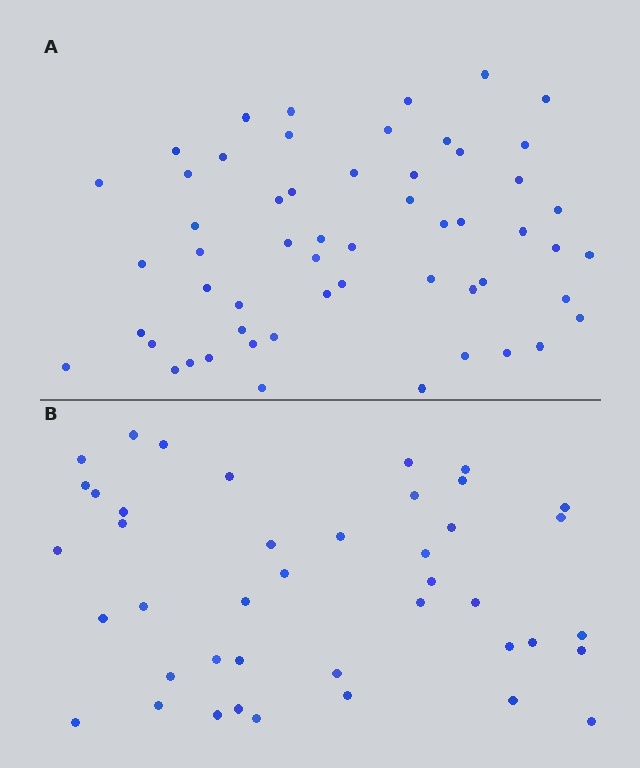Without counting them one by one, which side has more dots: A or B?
Region A (the top region) has more dots.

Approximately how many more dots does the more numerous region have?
Region A has approximately 15 more dots than region B.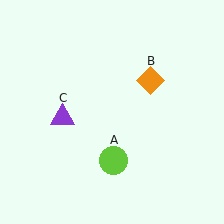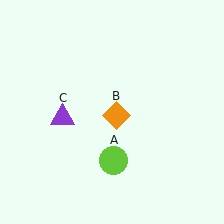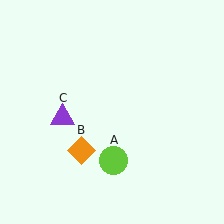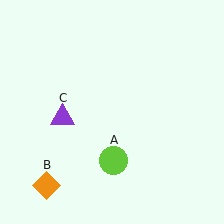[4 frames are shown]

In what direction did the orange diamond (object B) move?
The orange diamond (object B) moved down and to the left.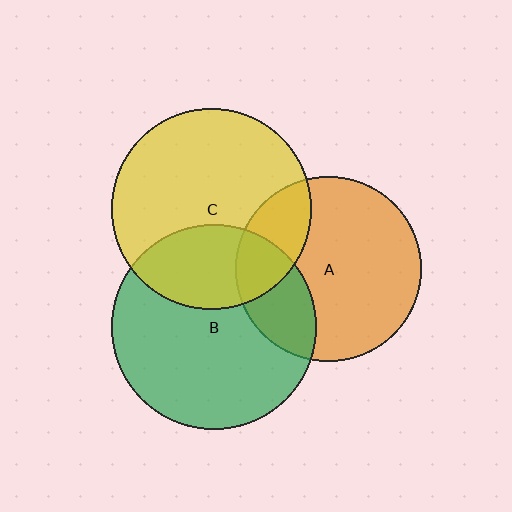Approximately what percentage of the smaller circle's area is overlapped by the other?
Approximately 30%.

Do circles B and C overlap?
Yes.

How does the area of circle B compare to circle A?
Approximately 1.2 times.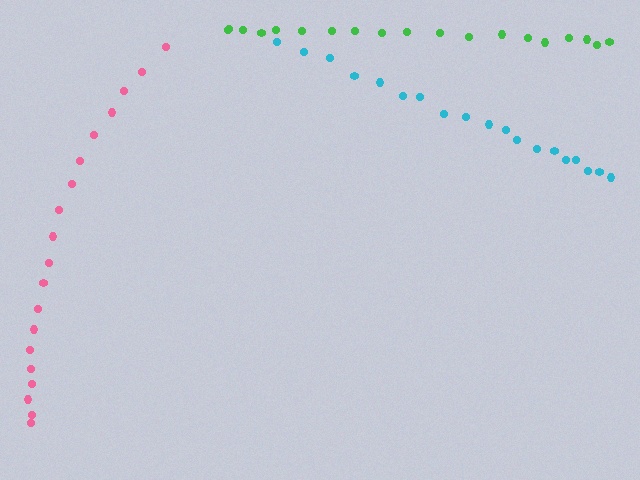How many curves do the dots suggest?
There are 3 distinct paths.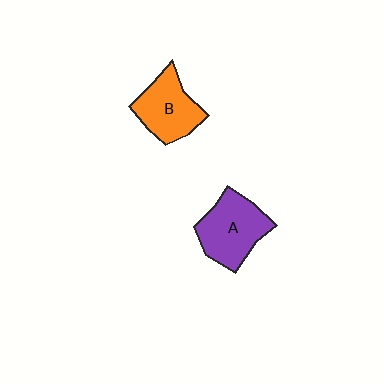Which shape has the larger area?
Shape A (purple).